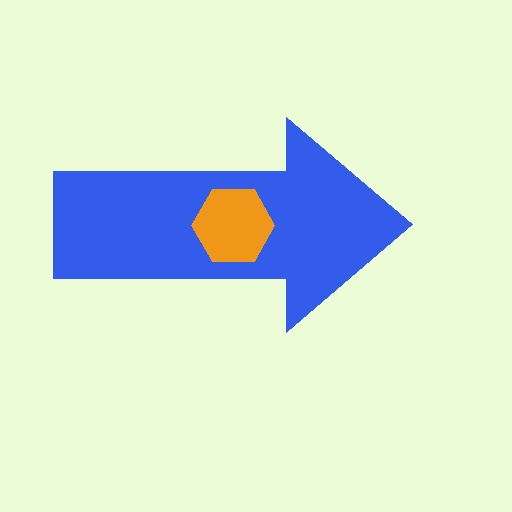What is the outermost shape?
The blue arrow.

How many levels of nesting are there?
2.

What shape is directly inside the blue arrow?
The orange hexagon.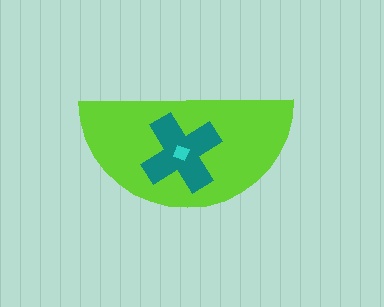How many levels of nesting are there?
3.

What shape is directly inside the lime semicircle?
The teal cross.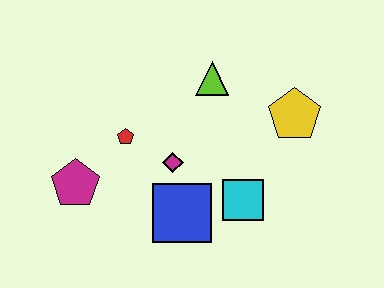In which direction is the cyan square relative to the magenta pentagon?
The cyan square is to the right of the magenta pentagon.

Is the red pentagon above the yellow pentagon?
No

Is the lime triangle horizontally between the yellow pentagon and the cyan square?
No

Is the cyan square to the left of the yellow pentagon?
Yes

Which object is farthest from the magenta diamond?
The yellow pentagon is farthest from the magenta diamond.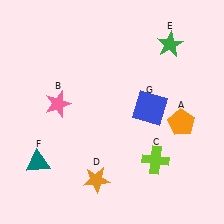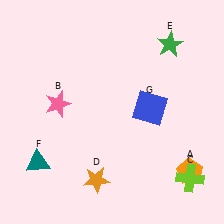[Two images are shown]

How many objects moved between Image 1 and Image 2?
2 objects moved between the two images.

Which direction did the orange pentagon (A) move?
The orange pentagon (A) moved down.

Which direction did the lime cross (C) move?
The lime cross (C) moved right.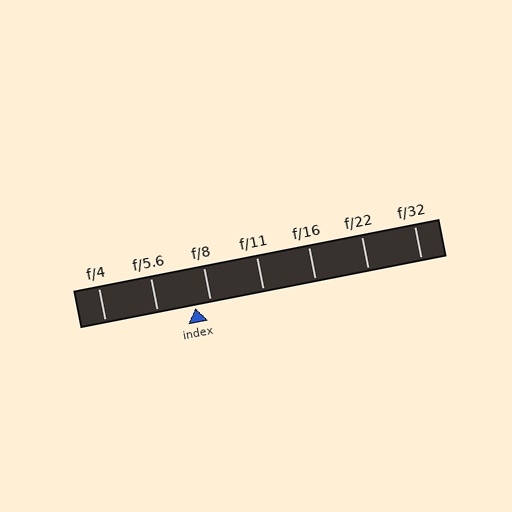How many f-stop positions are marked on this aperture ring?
There are 7 f-stop positions marked.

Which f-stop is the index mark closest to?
The index mark is closest to f/8.